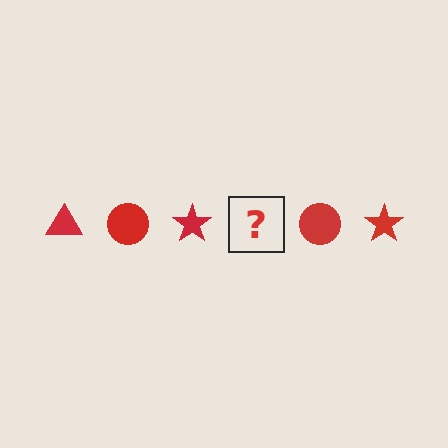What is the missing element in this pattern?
The missing element is a red triangle.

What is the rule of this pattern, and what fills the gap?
The rule is that the pattern cycles through triangle, circle, star shapes in red. The gap should be filled with a red triangle.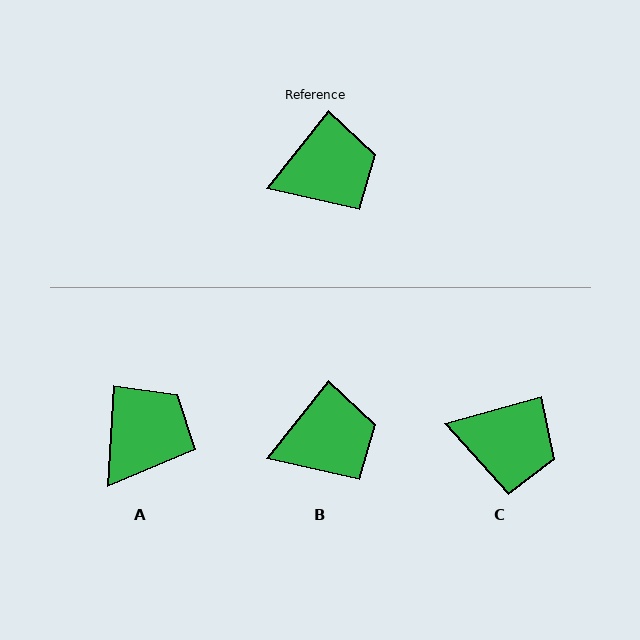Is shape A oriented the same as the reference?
No, it is off by about 35 degrees.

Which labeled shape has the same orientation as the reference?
B.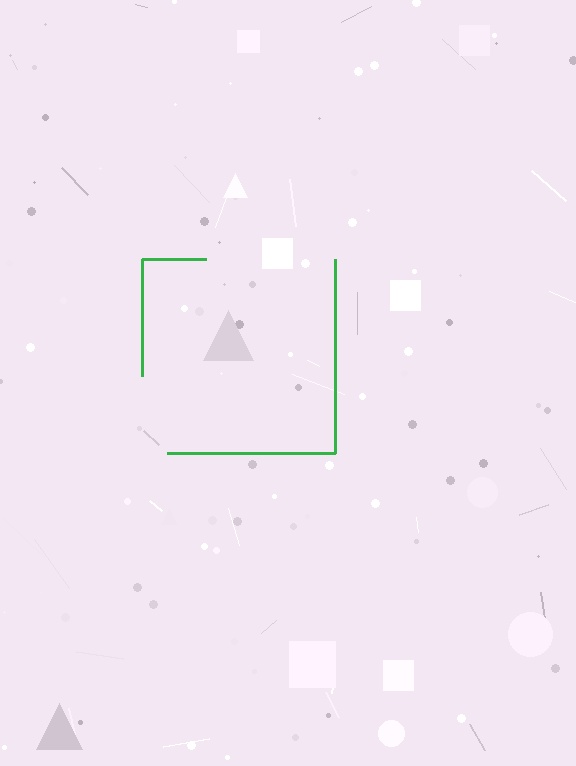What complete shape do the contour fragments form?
The contour fragments form a square.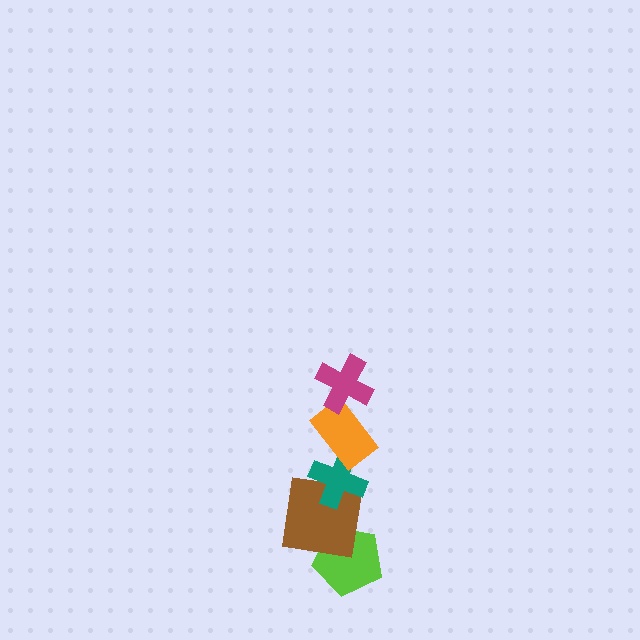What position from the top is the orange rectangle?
The orange rectangle is 2nd from the top.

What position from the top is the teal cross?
The teal cross is 3rd from the top.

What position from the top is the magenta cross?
The magenta cross is 1st from the top.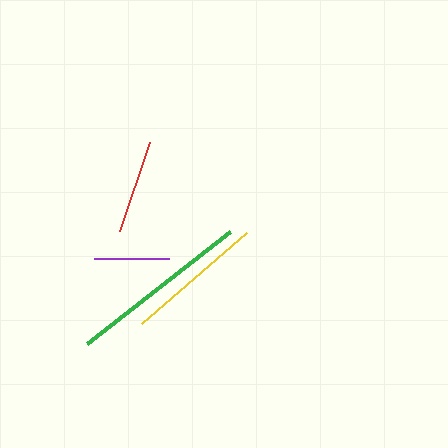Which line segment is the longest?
The green line is the longest at approximately 181 pixels.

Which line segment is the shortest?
The purple line is the shortest at approximately 75 pixels.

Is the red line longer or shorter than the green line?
The green line is longer than the red line.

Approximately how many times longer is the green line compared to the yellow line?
The green line is approximately 1.3 times the length of the yellow line.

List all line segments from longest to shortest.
From longest to shortest: green, yellow, red, purple.